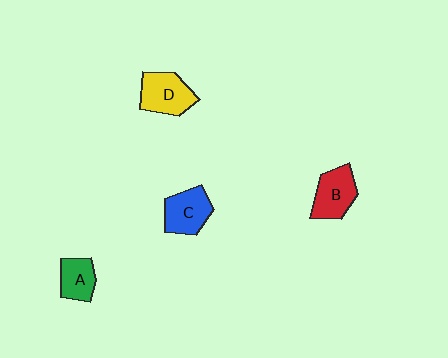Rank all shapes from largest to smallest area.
From largest to smallest: D (yellow), B (red), C (blue), A (green).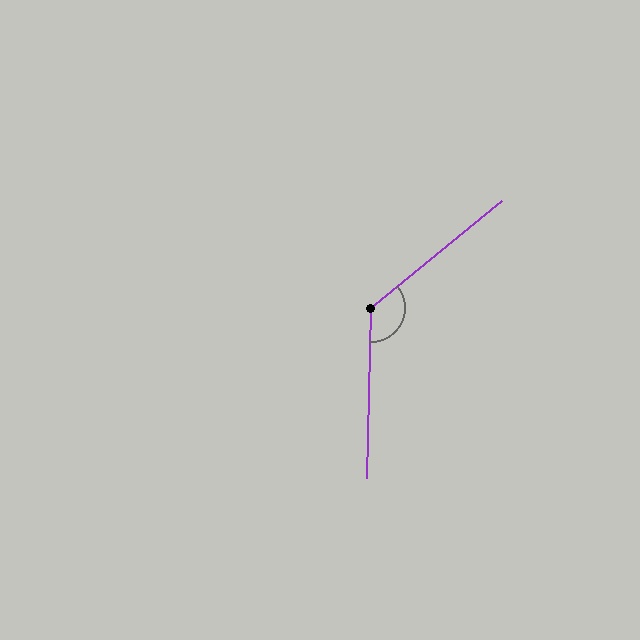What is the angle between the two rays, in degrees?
Approximately 131 degrees.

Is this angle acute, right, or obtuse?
It is obtuse.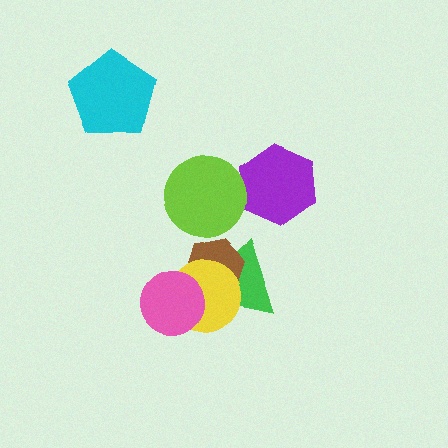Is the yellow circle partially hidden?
Yes, it is partially covered by another shape.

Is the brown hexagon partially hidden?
Yes, it is partially covered by another shape.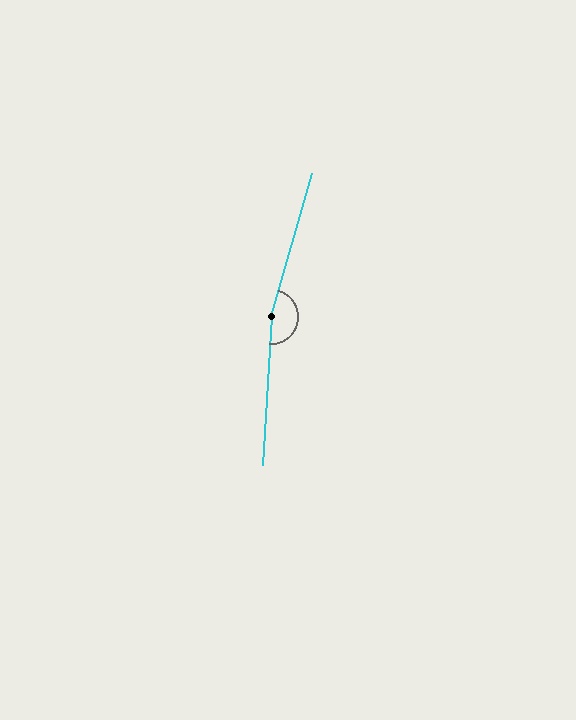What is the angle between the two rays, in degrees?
Approximately 167 degrees.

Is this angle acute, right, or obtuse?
It is obtuse.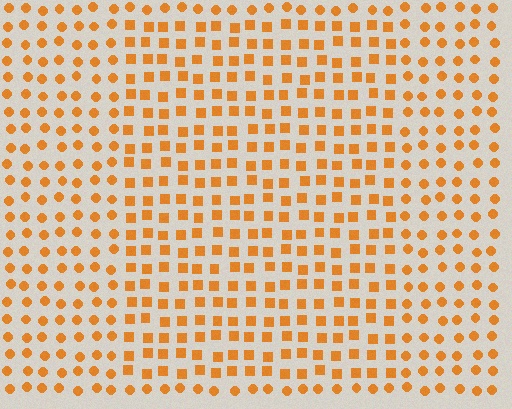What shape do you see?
I see a rectangle.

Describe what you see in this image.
The image is filled with small orange elements arranged in a uniform grid. A rectangle-shaped region contains squares, while the surrounding area contains circles. The boundary is defined purely by the change in element shape.